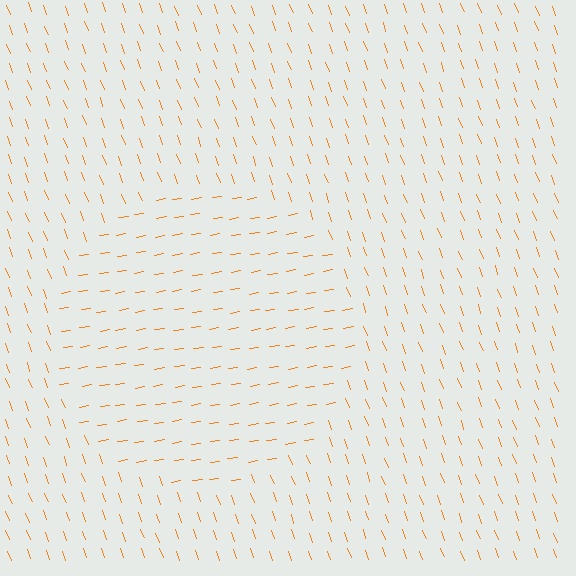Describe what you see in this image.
The image is filled with small orange line segments. A circle region in the image has lines oriented differently from the surrounding lines, creating a visible texture boundary.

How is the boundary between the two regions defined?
The boundary is defined purely by a change in line orientation (approximately 78 degrees difference). All lines are the same color and thickness.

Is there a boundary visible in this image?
Yes, there is a texture boundary formed by a change in line orientation.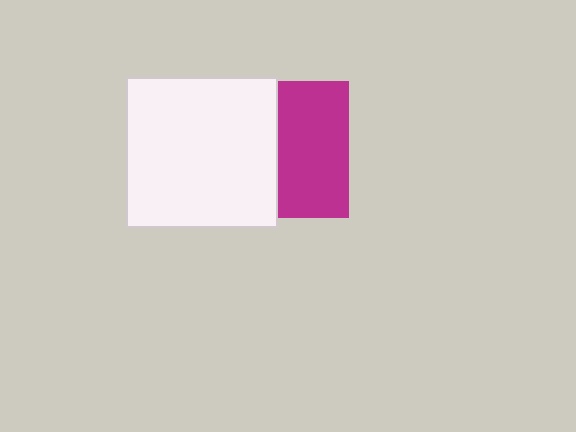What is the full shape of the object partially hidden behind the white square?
The partially hidden object is a magenta square.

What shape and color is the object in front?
The object in front is a white square.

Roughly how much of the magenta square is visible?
About half of it is visible (roughly 53%).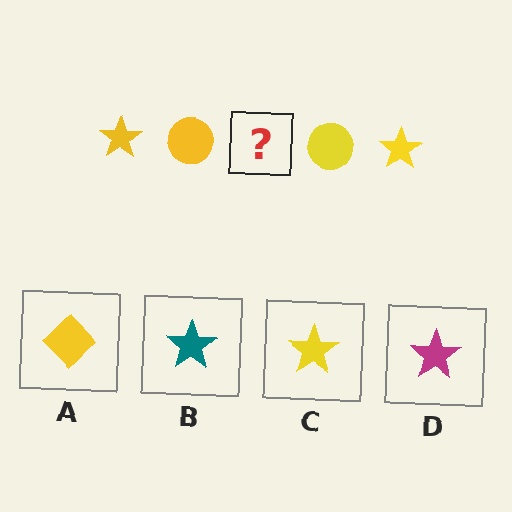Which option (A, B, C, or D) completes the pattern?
C.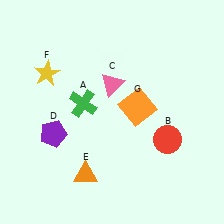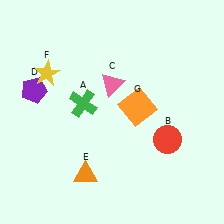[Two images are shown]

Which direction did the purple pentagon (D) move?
The purple pentagon (D) moved up.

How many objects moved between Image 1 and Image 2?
1 object moved between the two images.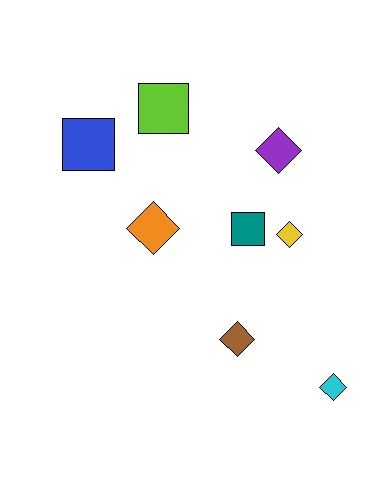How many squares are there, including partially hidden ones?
There are 3 squares.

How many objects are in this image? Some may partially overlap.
There are 8 objects.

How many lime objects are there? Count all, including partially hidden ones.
There is 1 lime object.